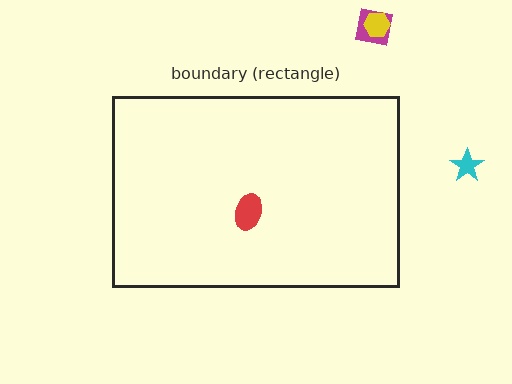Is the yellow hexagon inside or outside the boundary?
Outside.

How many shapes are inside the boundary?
1 inside, 3 outside.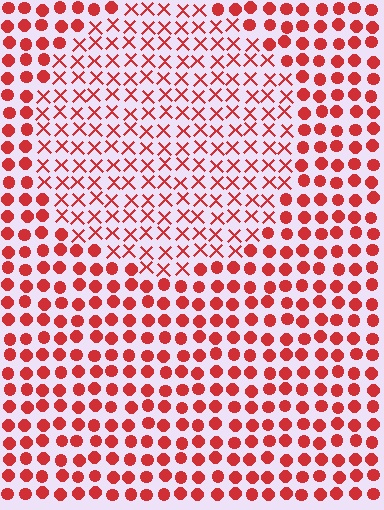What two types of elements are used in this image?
The image uses X marks inside the circle region and circles outside it.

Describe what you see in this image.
The image is filled with small red elements arranged in a uniform grid. A circle-shaped region contains X marks, while the surrounding area contains circles. The boundary is defined purely by the change in element shape.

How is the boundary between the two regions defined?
The boundary is defined by a change in element shape: X marks inside vs. circles outside. All elements share the same color and spacing.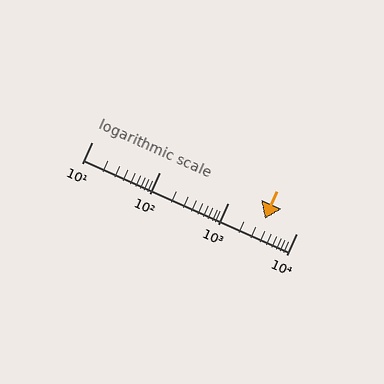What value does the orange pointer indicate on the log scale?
The pointer indicates approximately 3500.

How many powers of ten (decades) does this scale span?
The scale spans 3 decades, from 10 to 10000.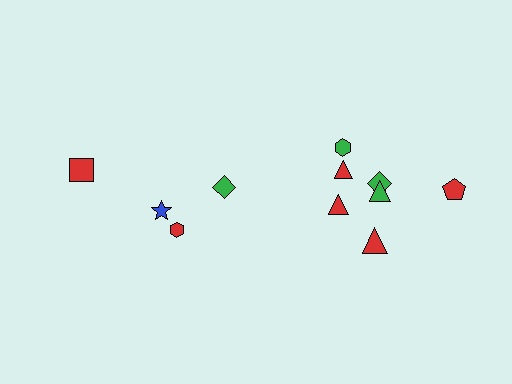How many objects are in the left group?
There are 4 objects.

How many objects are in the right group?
There are 7 objects.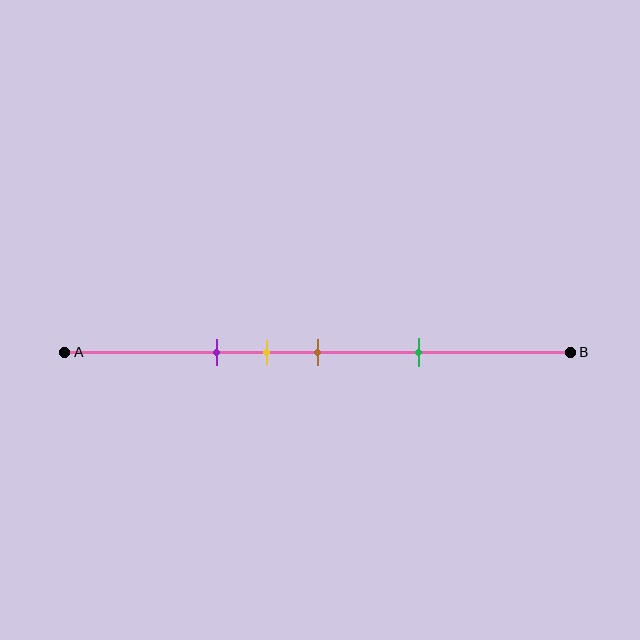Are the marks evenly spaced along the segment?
No, the marks are not evenly spaced.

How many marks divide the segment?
There are 4 marks dividing the segment.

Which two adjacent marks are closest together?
The yellow and brown marks are the closest adjacent pair.